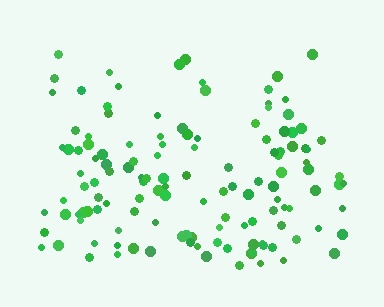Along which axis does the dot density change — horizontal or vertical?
Vertical.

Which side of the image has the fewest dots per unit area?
The top.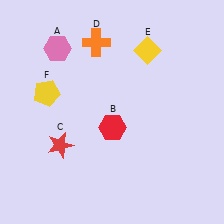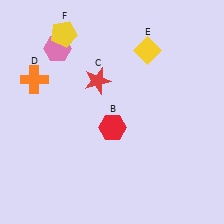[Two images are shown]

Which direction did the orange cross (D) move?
The orange cross (D) moved left.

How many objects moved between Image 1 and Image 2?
3 objects moved between the two images.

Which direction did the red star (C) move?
The red star (C) moved up.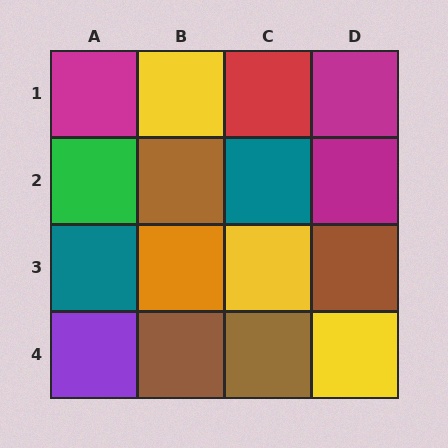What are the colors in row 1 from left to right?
Magenta, yellow, red, magenta.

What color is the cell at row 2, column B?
Brown.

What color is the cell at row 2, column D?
Magenta.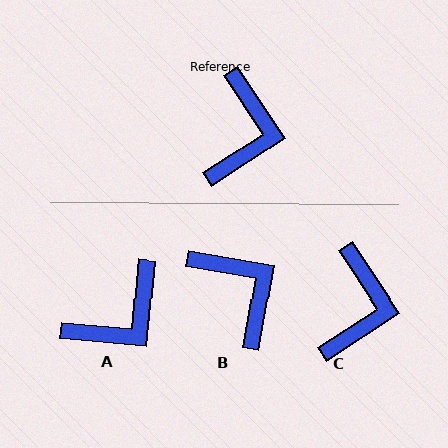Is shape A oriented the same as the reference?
No, it is off by about 38 degrees.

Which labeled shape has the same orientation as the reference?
C.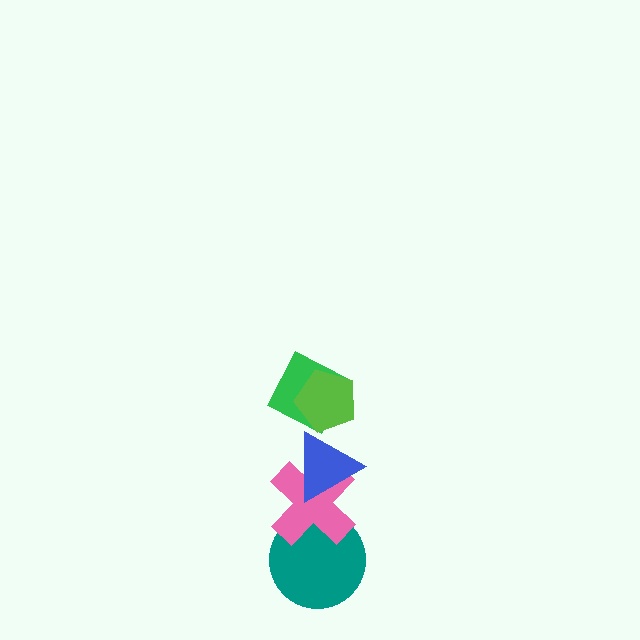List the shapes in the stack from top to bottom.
From top to bottom: the lime pentagon, the green diamond, the blue triangle, the pink cross, the teal circle.